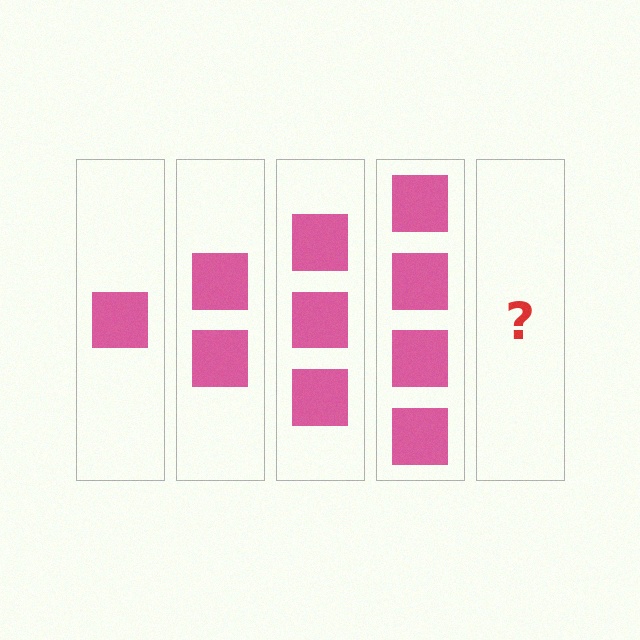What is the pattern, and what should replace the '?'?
The pattern is that each step adds one more square. The '?' should be 5 squares.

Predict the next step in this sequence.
The next step is 5 squares.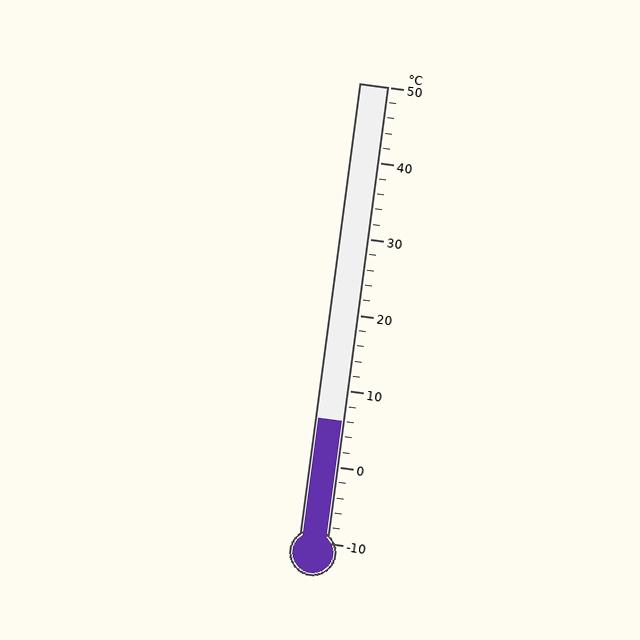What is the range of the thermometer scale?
The thermometer scale ranges from -10°C to 50°C.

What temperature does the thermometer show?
The thermometer shows approximately 6°C.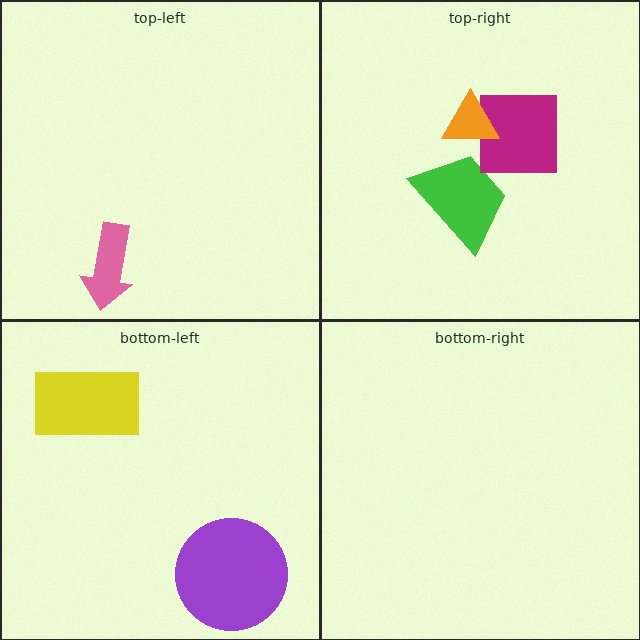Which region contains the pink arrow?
The top-left region.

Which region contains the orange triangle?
The top-right region.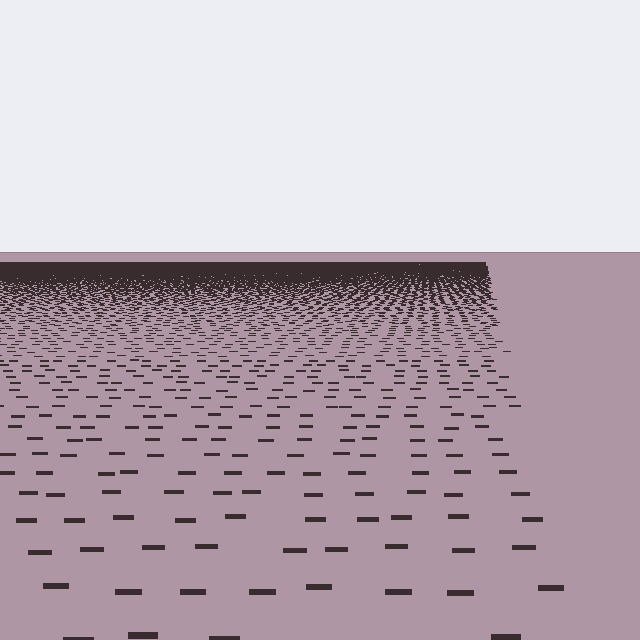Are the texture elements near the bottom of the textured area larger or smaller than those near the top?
Larger. Near the bottom, elements are closer to the viewer and appear at a bigger on-screen size.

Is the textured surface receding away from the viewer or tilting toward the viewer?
The surface is receding away from the viewer. Texture elements get smaller and denser toward the top.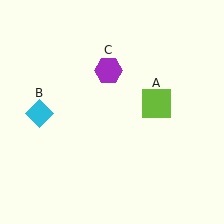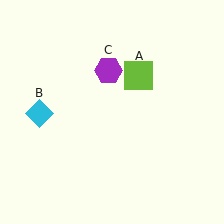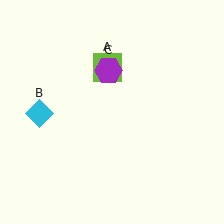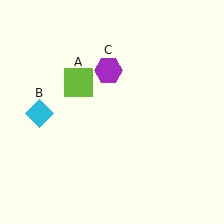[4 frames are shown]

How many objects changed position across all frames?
1 object changed position: lime square (object A).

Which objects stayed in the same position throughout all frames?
Cyan diamond (object B) and purple hexagon (object C) remained stationary.